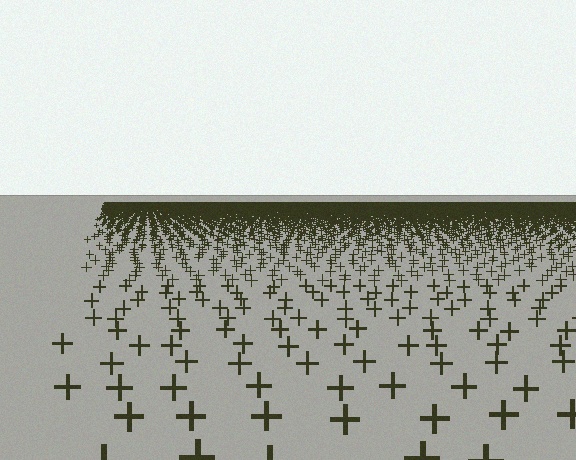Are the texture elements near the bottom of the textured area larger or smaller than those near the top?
Larger. Near the bottom, elements are closer to the viewer and appear at a bigger on-screen size.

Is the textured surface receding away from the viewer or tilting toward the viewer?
The surface is receding away from the viewer. Texture elements get smaller and denser toward the top.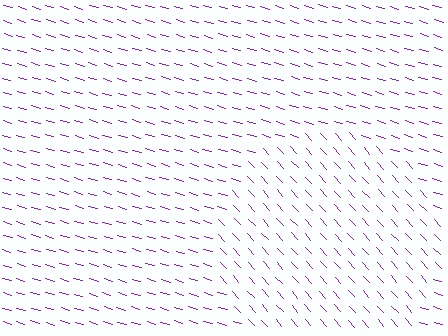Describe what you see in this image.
The image is filled with small purple line segments. A circle region in the image has lines oriented differently from the surrounding lines, creating a visible texture boundary.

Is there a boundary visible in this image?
Yes, there is a texture boundary formed by a change in line orientation.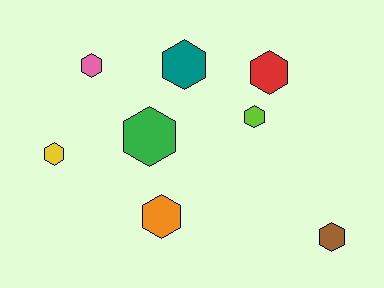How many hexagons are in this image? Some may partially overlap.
There are 8 hexagons.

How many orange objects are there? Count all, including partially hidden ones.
There is 1 orange object.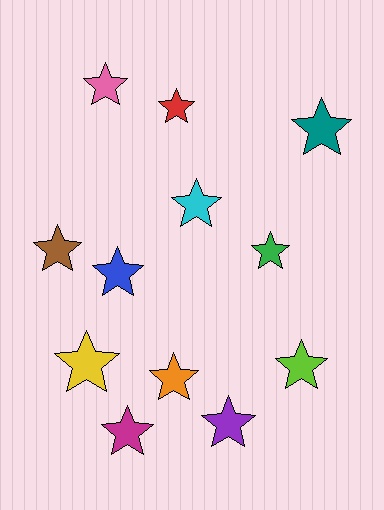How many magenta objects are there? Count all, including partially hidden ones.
There is 1 magenta object.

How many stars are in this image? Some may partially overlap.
There are 12 stars.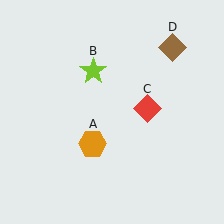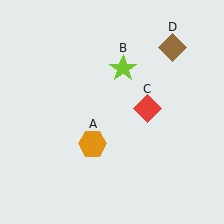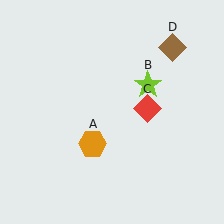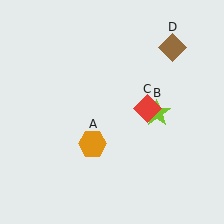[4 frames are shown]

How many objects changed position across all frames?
1 object changed position: lime star (object B).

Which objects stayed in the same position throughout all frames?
Orange hexagon (object A) and red diamond (object C) and brown diamond (object D) remained stationary.